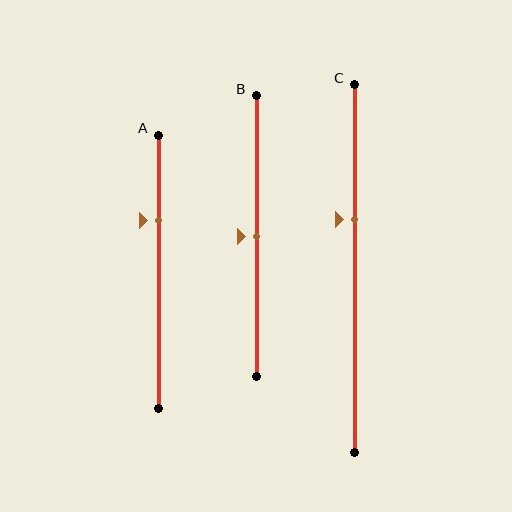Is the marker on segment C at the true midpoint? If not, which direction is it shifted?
No, the marker on segment C is shifted upward by about 13% of the segment length.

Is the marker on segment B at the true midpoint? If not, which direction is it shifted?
Yes, the marker on segment B is at the true midpoint.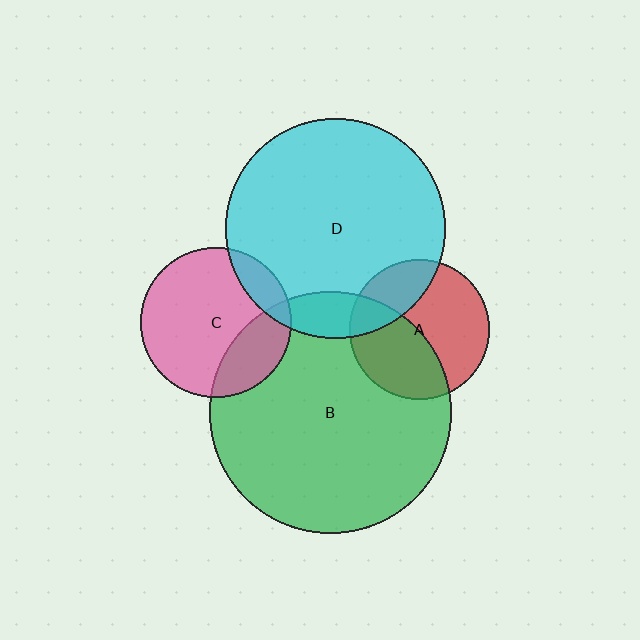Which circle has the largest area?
Circle B (green).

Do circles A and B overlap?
Yes.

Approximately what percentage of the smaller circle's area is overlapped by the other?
Approximately 45%.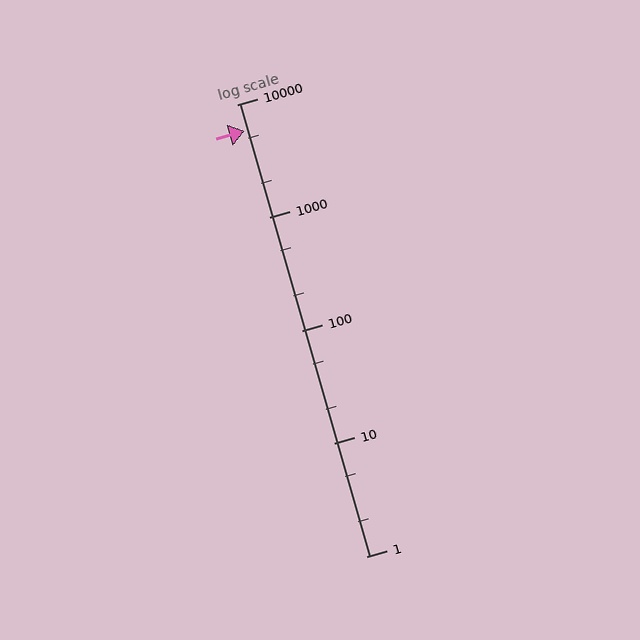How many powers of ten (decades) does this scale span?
The scale spans 4 decades, from 1 to 10000.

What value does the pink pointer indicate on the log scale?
The pointer indicates approximately 5800.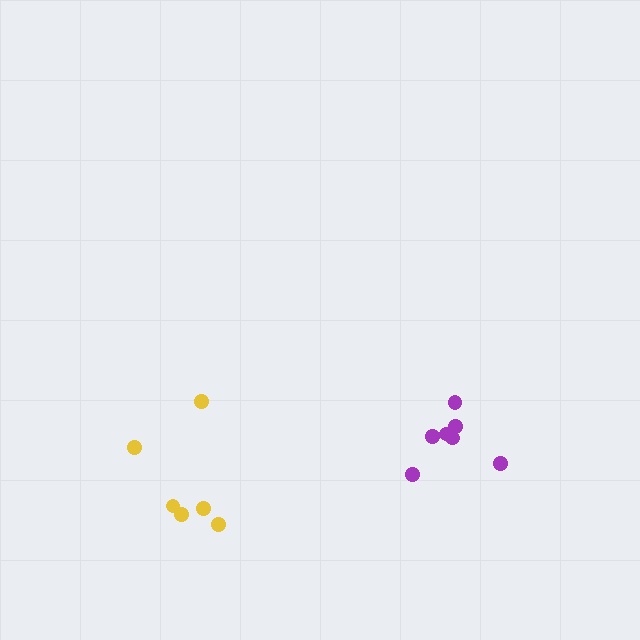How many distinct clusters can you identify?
There are 2 distinct clusters.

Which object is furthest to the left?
The yellow cluster is leftmost.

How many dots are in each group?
Group 1: 7 dots, Group 2: 6 dots (13 total).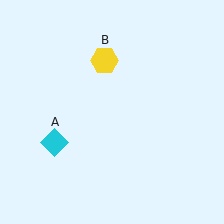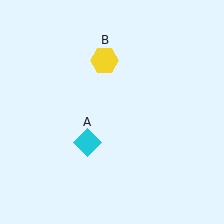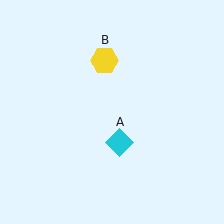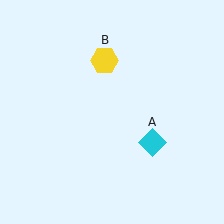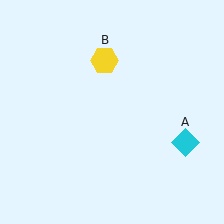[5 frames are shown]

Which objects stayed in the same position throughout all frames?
Yellow hexagon (object B) remained stationary.